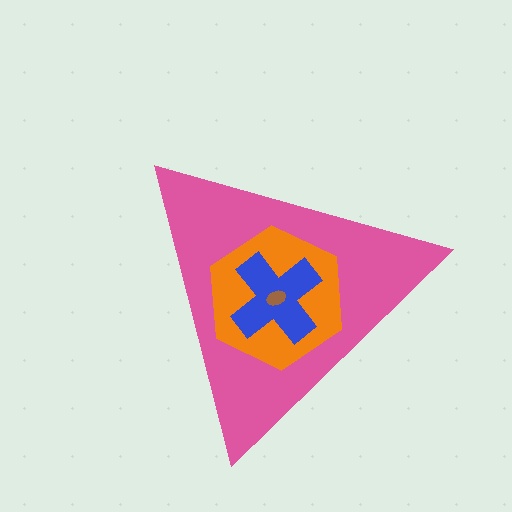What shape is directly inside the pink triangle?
The orange hexagon.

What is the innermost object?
The brown ellipse.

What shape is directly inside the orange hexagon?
The blue cross.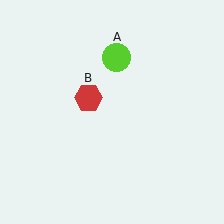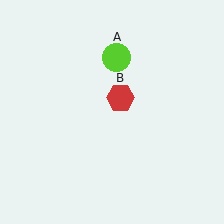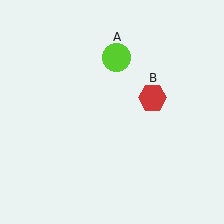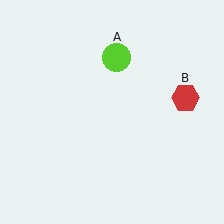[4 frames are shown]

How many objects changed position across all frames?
1 object changed position: red hexagon (object B).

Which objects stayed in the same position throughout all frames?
Lime circle (object A) remained stationary.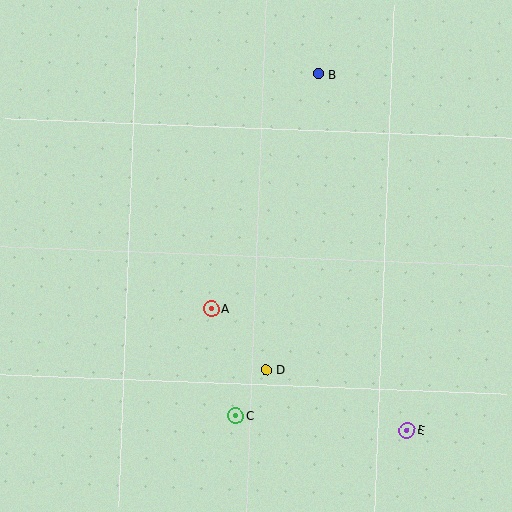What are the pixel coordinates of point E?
Point E is at (407, 430).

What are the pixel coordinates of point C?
Point C is at (236, 415).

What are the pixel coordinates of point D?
Point D is at (266, 370).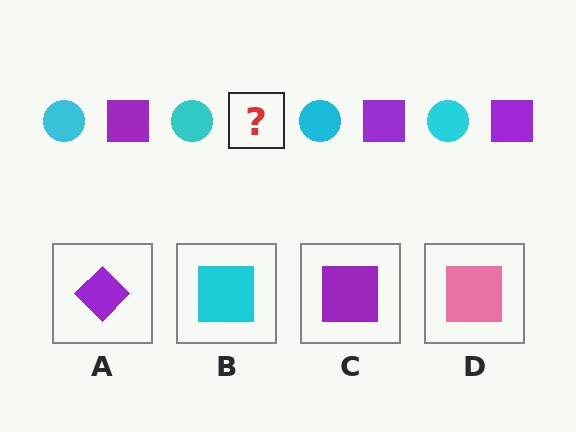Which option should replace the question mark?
Option C.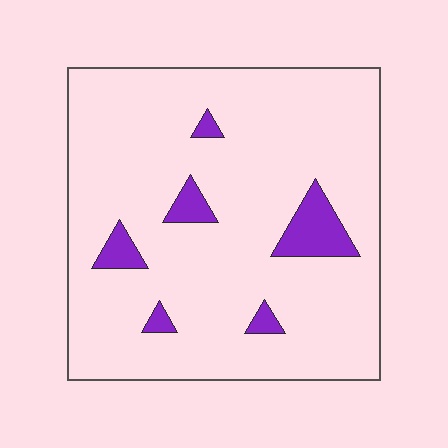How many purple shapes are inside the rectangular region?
6.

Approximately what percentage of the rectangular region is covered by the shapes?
Approximately 10%.